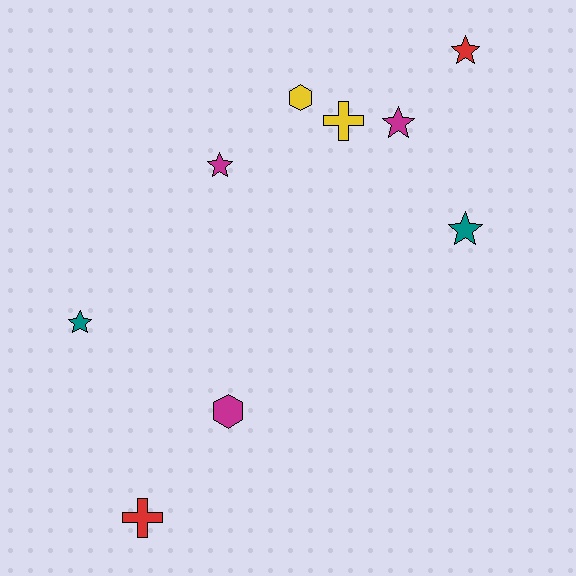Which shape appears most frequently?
Star, with 5 objects.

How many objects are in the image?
There are 9 objects.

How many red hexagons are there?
There are no red hexagons.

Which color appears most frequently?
Magenta, with 3 objects.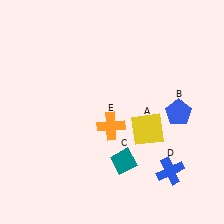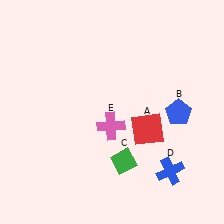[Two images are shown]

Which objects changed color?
A changed from yellow to red. C changed from teal to green. E changed from orange to pink.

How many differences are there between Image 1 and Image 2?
There are 3 differences between the two images.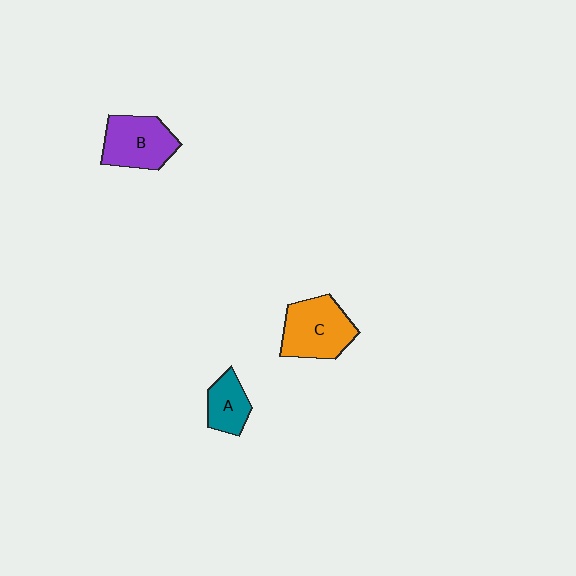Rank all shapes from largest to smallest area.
From largest to smallest: C (orange), B (purple), A (teal).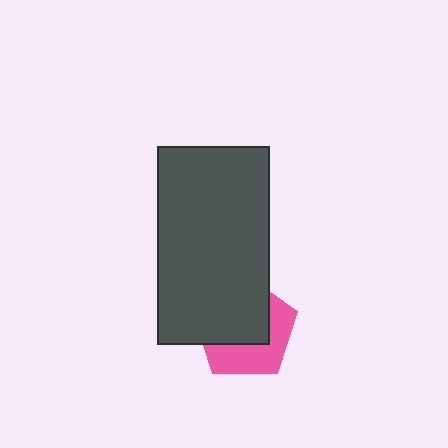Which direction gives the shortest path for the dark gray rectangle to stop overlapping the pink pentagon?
Moving toward the upper-left gives the shortest separation.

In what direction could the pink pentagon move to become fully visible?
The pink pentagon could move toward the lower-right. That would shift it out from behind the dark gray rectangle entirely.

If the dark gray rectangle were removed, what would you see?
You would see the complete pink pentagon.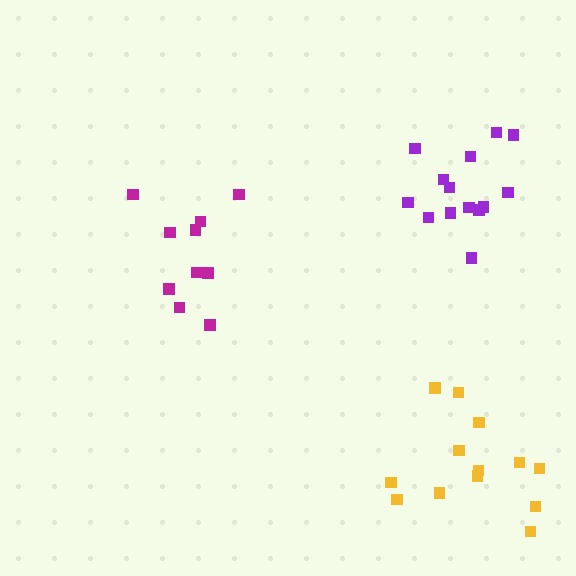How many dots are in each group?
Group 1: 13 dots, Group 2: 10 dots, Group 3: 14 dots (37 total).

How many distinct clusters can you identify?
There are 3 distinct clusters.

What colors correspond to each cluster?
The clusters are colored: yellow, magenta, purple.